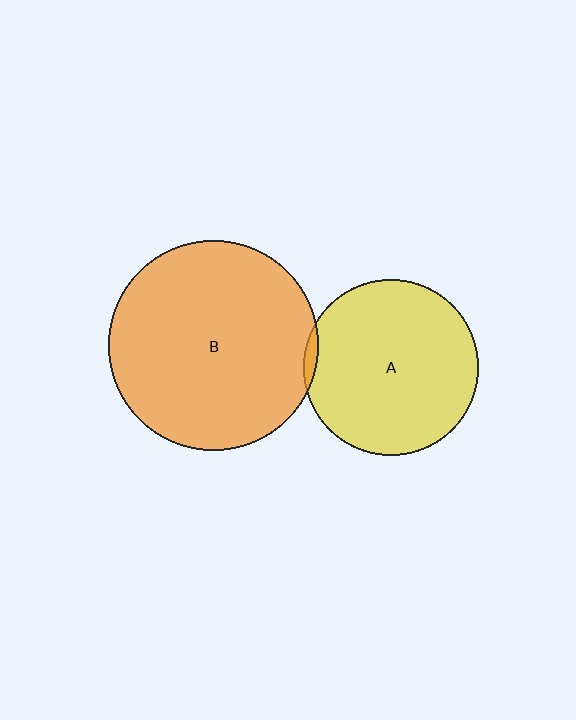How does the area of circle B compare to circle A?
Approximately 1.4 times.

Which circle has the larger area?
Circle B (orange).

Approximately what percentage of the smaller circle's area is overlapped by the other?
Approximately 5%.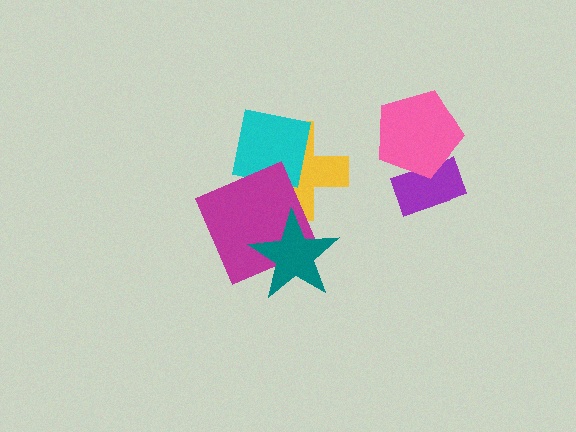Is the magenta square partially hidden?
Yes, it is partially covered by another shape.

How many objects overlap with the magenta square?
2 objects overlap with the magenta square.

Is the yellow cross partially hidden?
Yes, it is partially covered by another shape.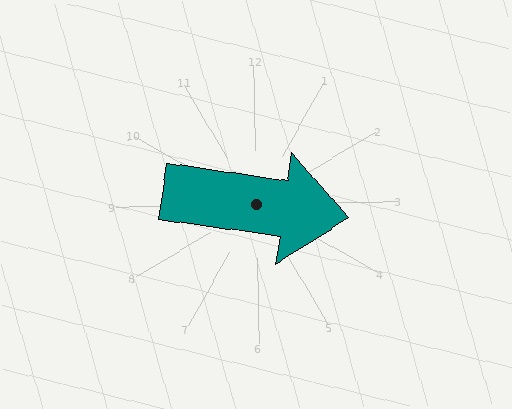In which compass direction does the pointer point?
East.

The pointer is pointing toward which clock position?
Roughly 3 o'clock.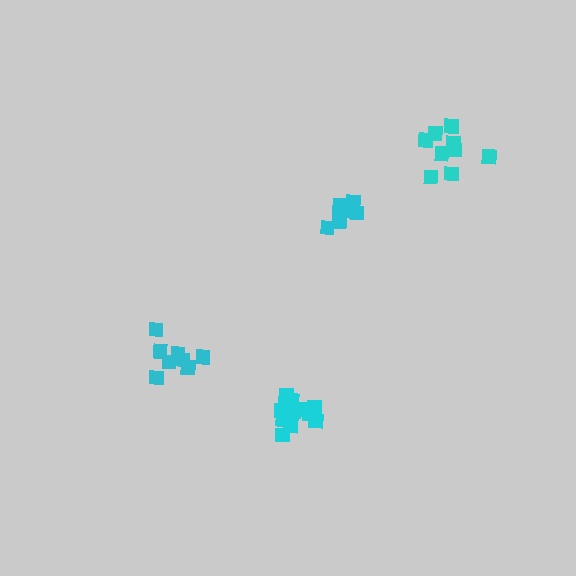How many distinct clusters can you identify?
There are 4 distinct clusters.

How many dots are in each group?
Group 1: 9 dots, Group 2: 12 dots, Group 3: 8 dots, Group 4: 8 dots (37 total).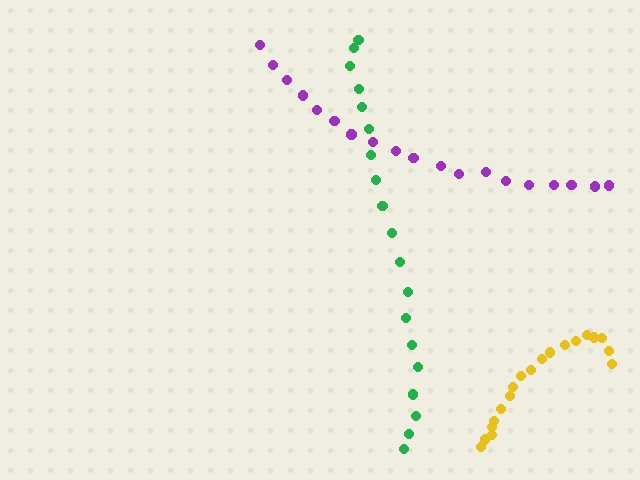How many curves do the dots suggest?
There are 3 distinct paths.